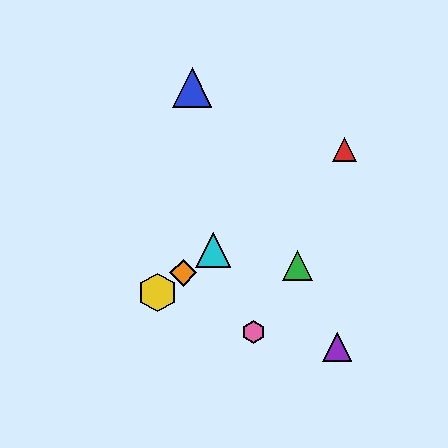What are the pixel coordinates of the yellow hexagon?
The yellow hexagon is at (158, 293).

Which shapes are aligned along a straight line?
The red triangle, the yellow hexagon, the orange diamond, the cyan triangle are aligned along a straight line.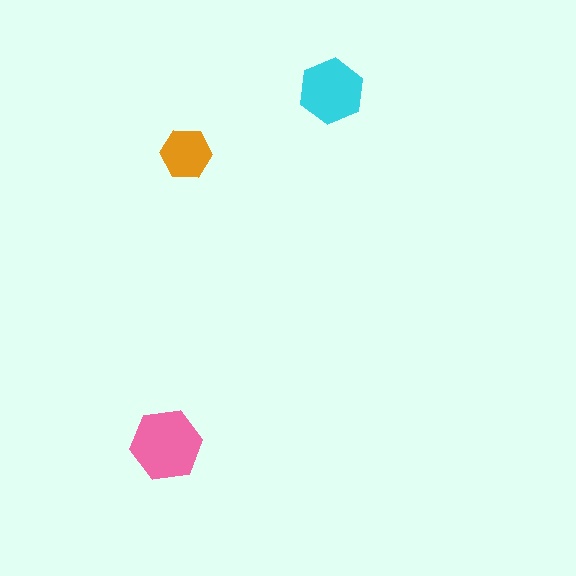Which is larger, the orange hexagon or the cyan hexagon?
The cyan one.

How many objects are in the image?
There are 3 objects in the image.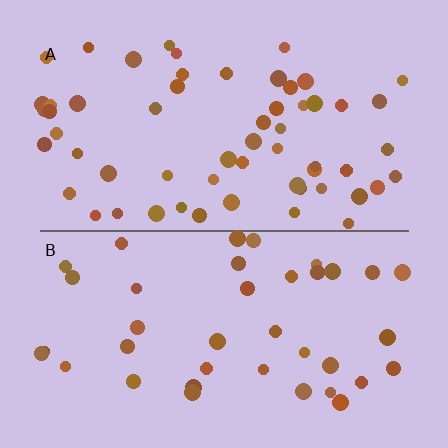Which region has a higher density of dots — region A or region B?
A (the top).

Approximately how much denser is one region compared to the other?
Approximately 1.5× — region A over region B.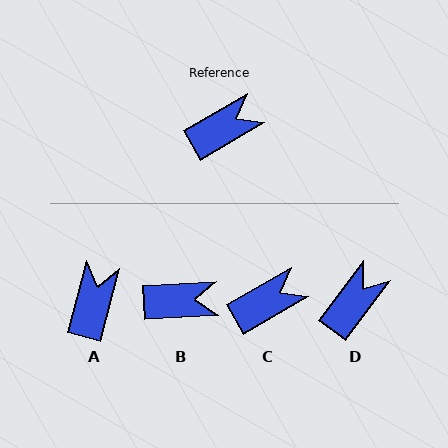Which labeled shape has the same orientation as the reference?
C.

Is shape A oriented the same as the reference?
No, it is off by about 45 degrees.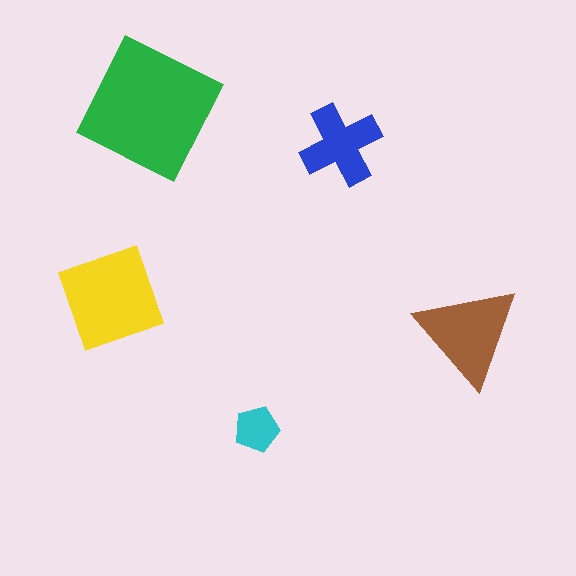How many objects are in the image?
There are 5 objects in the image.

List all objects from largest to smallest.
The green square, the yellow diamond, the brown triangle, the blue cross, the cyan pentagon.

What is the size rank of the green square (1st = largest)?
1st.